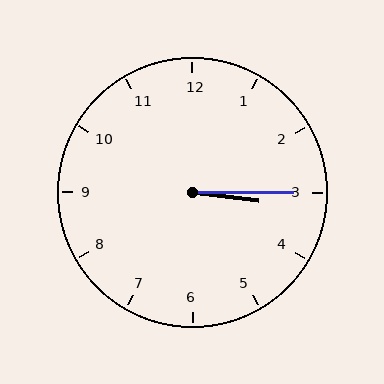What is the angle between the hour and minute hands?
Approximately 8 degrees.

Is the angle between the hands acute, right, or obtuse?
It is acute.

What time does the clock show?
3:15.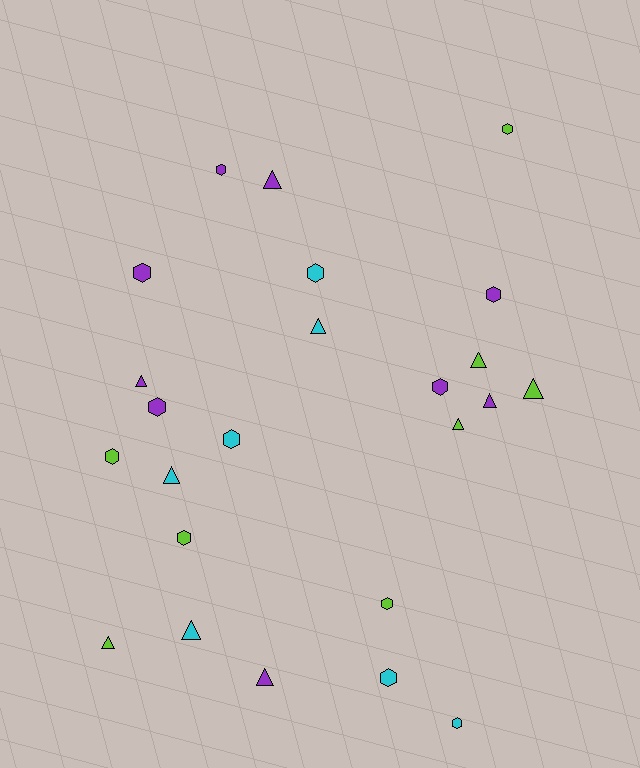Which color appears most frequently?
Purple, with 9 objects.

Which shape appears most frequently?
Hexagon, with 13 objects.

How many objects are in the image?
There are 24 objects.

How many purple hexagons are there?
There are 5 purple hexagons.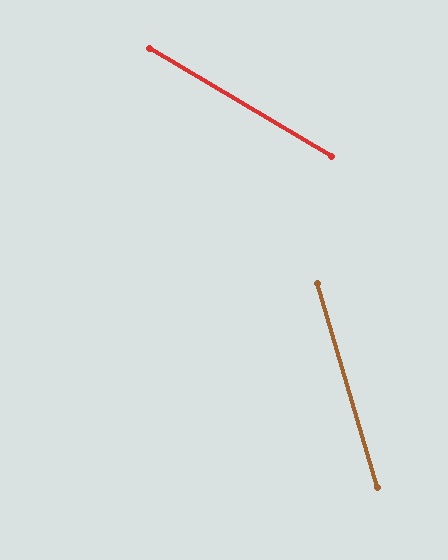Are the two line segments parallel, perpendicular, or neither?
Neither parallel nor perpendicular — they differ by about 43°.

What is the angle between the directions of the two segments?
Approximately 43 degrees.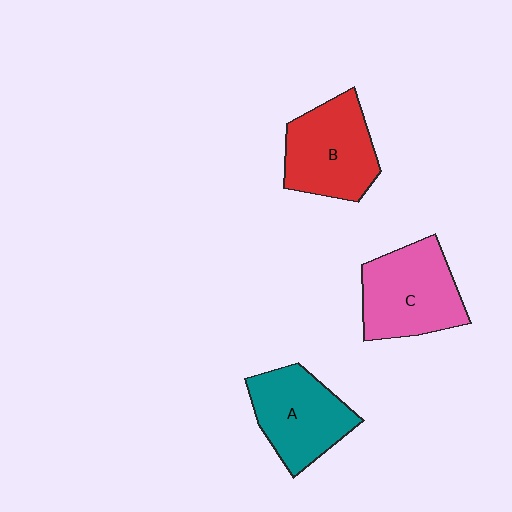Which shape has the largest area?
Shape C (pink).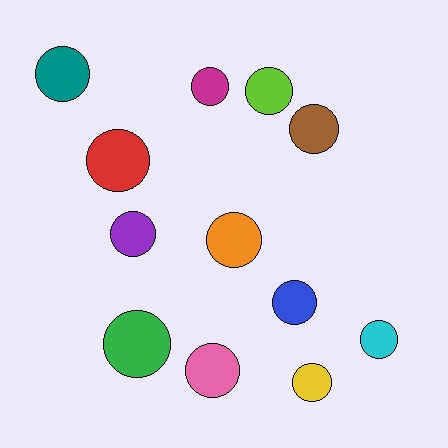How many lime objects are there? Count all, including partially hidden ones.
There is 1 lime object.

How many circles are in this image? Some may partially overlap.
There are 12 circles.